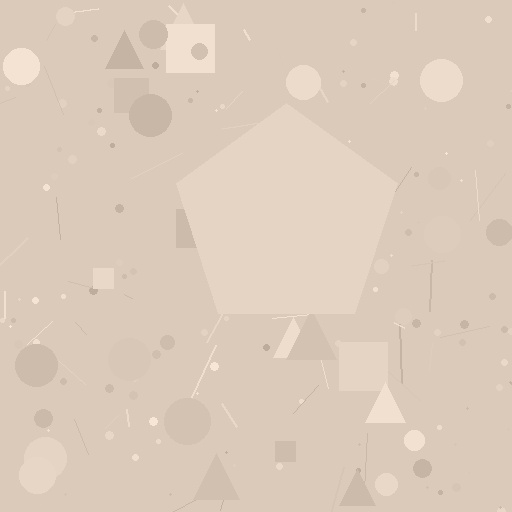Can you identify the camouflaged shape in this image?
The camouflaged shape is a pentagon.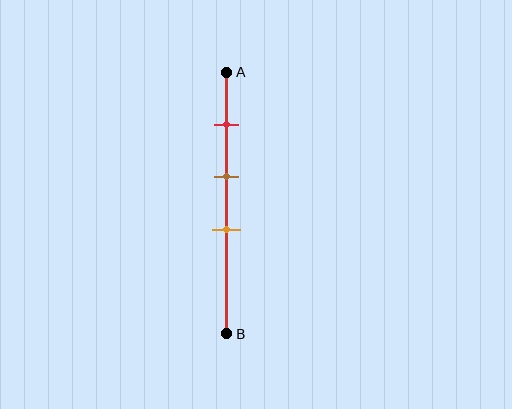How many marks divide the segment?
There are 3 marks dividing the segment.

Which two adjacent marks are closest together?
The brown and orange marks are the closest adjacent pair.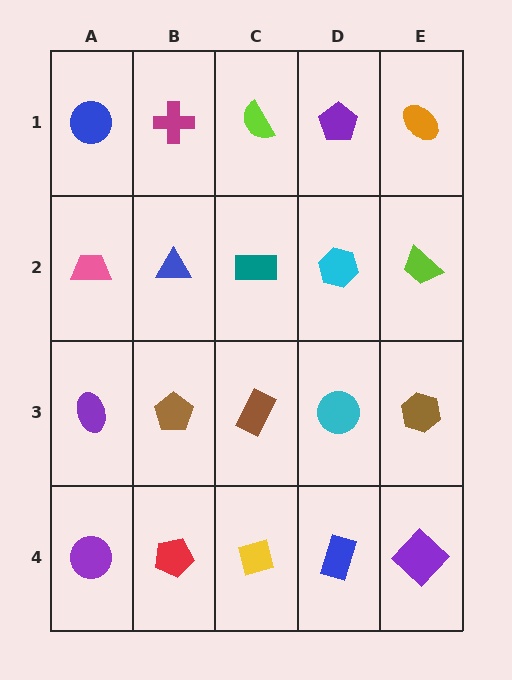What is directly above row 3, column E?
A lime trapezoid.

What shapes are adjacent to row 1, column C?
A teal rectangle (row 2, column C), a magenta cross (row 1, column B), a purple pentagon (row 1, column D).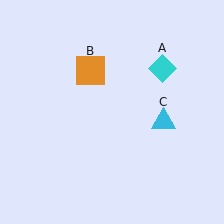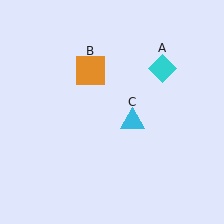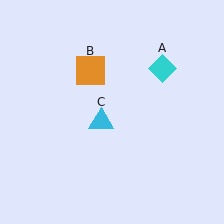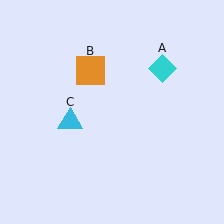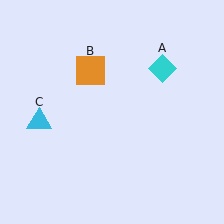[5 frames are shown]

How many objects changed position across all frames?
1 object changed position: cyan triangle (object C).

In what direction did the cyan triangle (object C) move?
The cyan triangle (object C) moved left.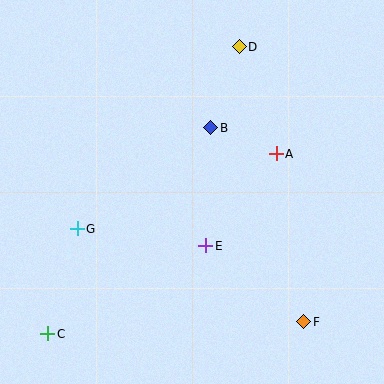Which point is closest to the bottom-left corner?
Point C is closest to the bottom-left corner.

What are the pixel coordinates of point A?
Point A is at (276, 154).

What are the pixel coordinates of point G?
Point G is at (77, 229).